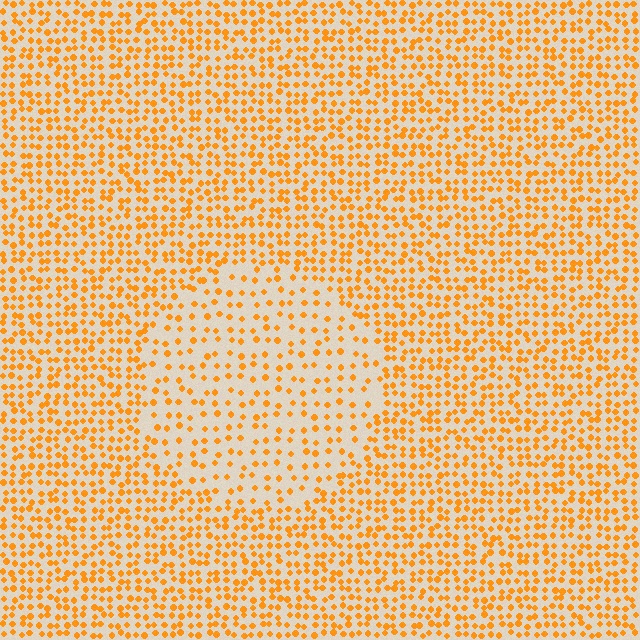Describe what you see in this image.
The image contains small orange elements arranged at two different densities. A circle-shaped region is visible where the elements are less densely packed than the surrounding area.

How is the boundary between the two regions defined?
The boundary is defined by a change in element density (approximately 2.0x ratio). All elements are the same color, size, and shape.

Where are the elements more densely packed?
The elements are more densely packed outside the circle boundary.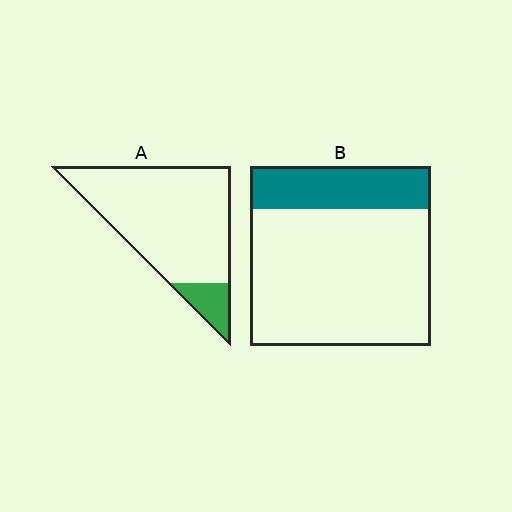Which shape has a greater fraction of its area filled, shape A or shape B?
Shape B.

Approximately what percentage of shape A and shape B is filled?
A is approximately 10% and B is approximately 25%.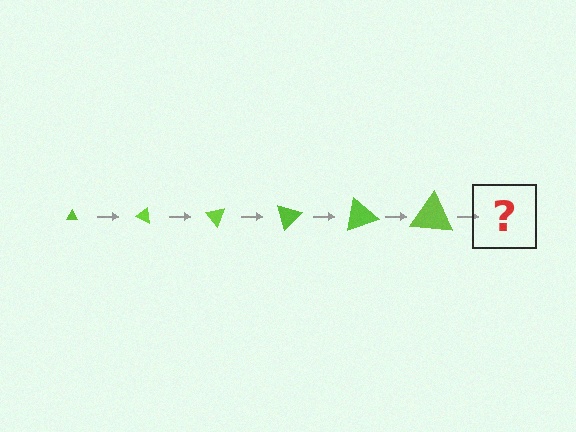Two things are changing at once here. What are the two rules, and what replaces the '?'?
The two rules are that the triangle grows larger each step and it rotates 25 degrees each step. The '?' should be a triangle, larger than the previous one and rotated 150 degrees from the start.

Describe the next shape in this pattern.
It should be a triangle, larger than the previous one and rotated 150 degrees from the start.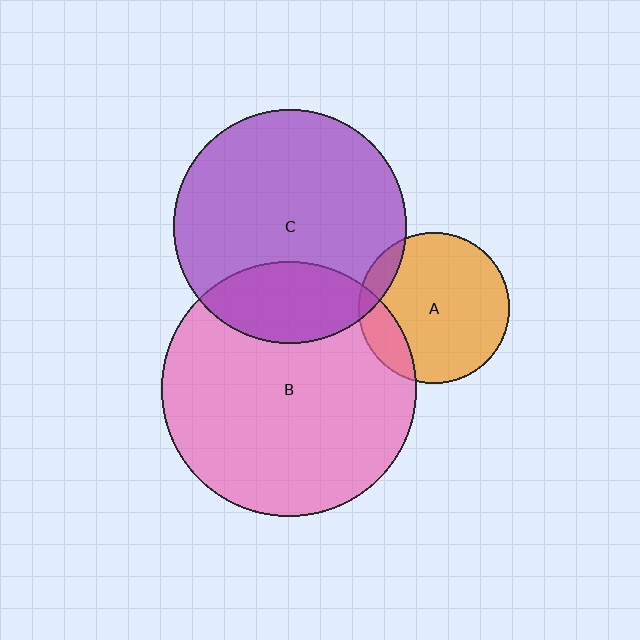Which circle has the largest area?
Circle B (pink).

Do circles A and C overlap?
Yes.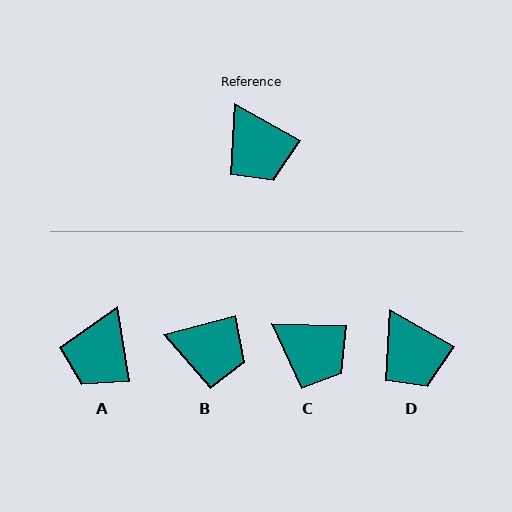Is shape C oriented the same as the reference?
No, it is off by about 28 degrees.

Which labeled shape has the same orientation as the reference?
D.